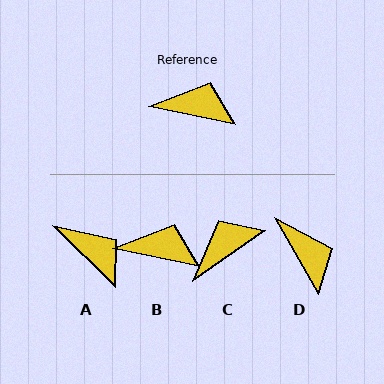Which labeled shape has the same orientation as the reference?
B.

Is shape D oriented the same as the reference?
No, it is off by about 49 degrees.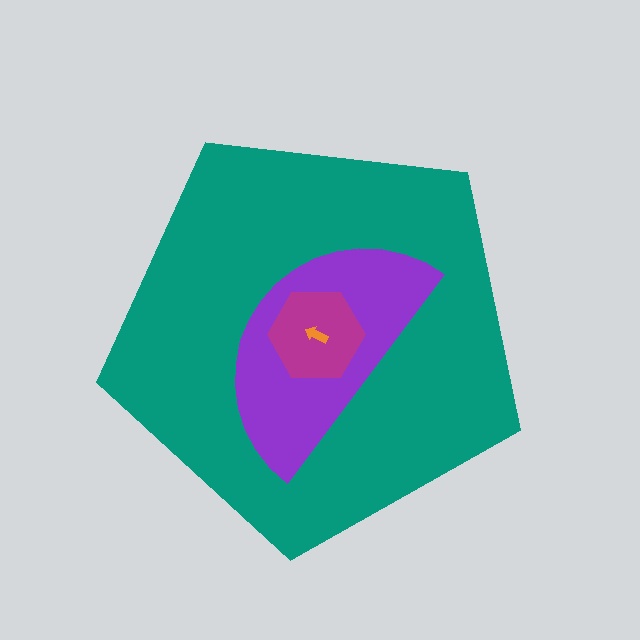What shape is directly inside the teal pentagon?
The purple semicircle.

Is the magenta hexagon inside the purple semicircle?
Yes.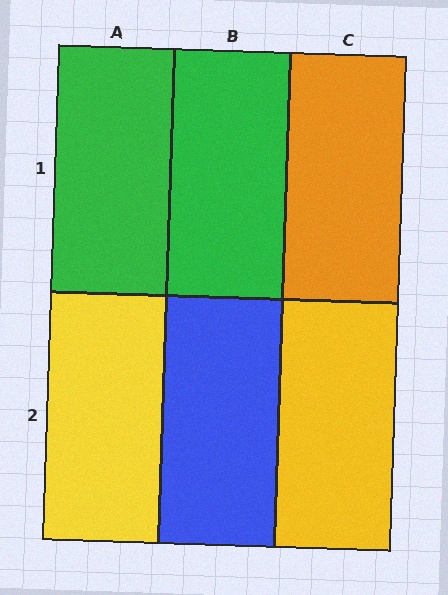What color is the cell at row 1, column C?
Orange.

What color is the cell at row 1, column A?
Green.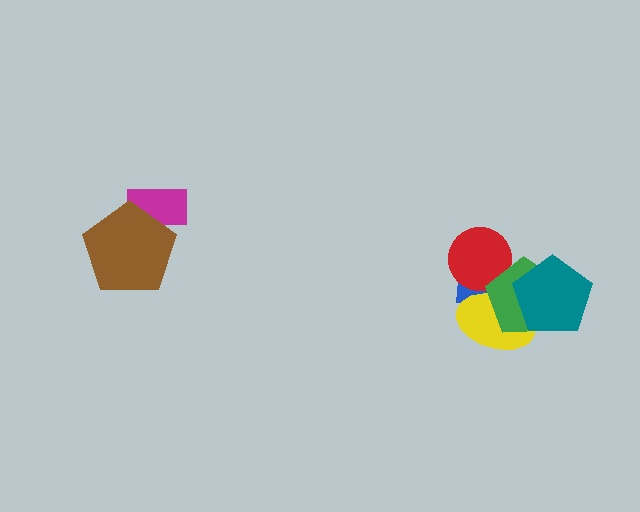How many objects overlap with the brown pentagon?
1 object overlaps with the brown pentagon.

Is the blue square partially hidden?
Yes, it is partially covered by another shape.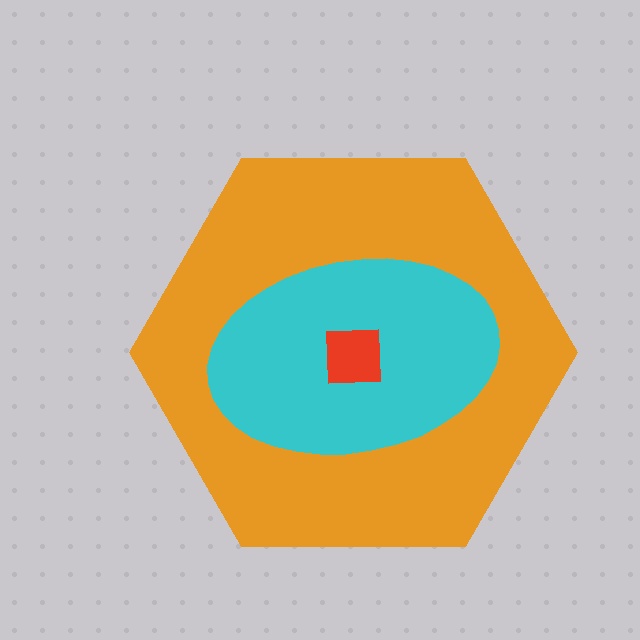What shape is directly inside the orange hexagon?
The cyan ellipse.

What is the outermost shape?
The orange hexagon.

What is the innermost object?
The red square.